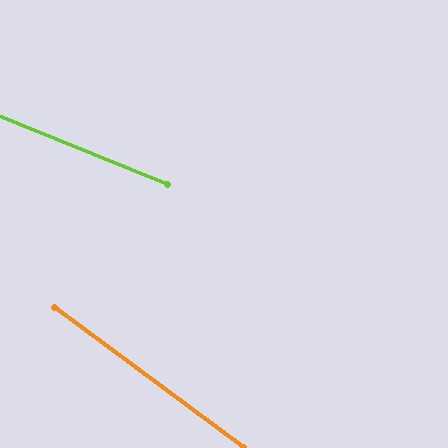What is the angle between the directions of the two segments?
Approximately 15 degrees.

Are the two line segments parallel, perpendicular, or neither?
Neither parallel nor perpendicular — they differ by about 15°.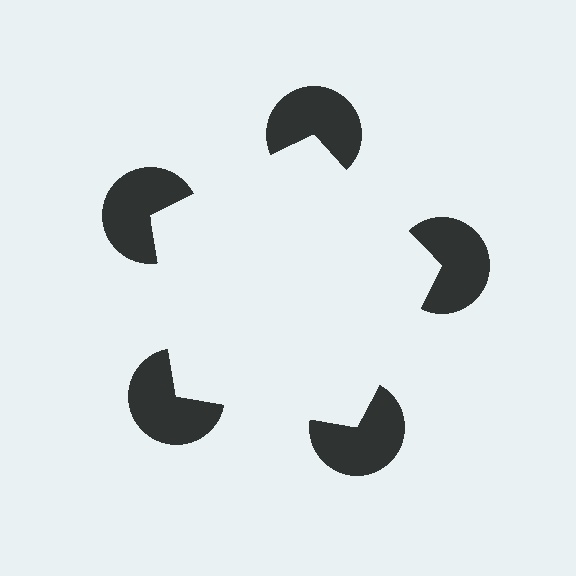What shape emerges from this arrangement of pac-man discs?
An illusory pentagon — its edges are inferred from the aligned wedge cuts in the pac-man discs, not physically drawn.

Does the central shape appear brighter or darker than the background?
It typically appears slightly brighter than the background, even though no actual brightness change is drawn.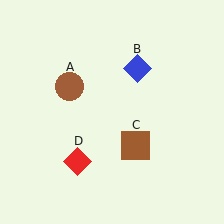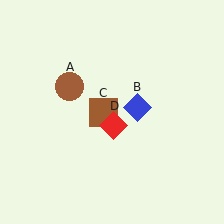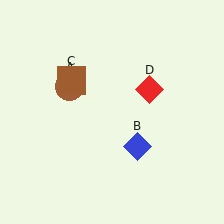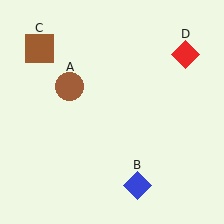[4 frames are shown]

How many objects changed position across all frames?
3 objects changed position: blue diamond (object B), brown square (object C), red diamond (object D).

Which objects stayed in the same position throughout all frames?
Brown circle (object A) remained stationary.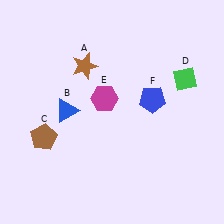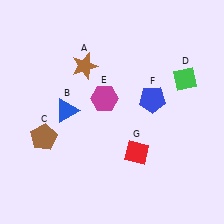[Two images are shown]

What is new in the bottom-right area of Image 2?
A red diamond (G) was added in the bottom-right area of Image 2.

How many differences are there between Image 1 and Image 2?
There is 1 difference between the two images.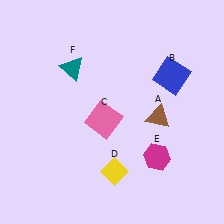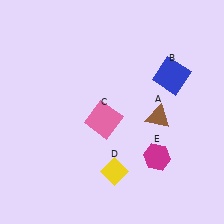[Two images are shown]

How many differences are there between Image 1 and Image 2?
There is 1 difference between the two images.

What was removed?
The teal triangle (F) was removed in Image 2.